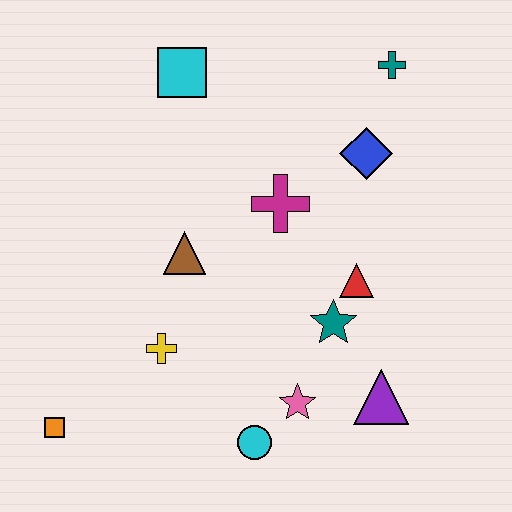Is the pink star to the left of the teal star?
Yes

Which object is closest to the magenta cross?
The blue diamond is closest to the magenta cross.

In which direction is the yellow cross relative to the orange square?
The yellow cross is to the right of the orange square.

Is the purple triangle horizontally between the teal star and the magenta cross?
No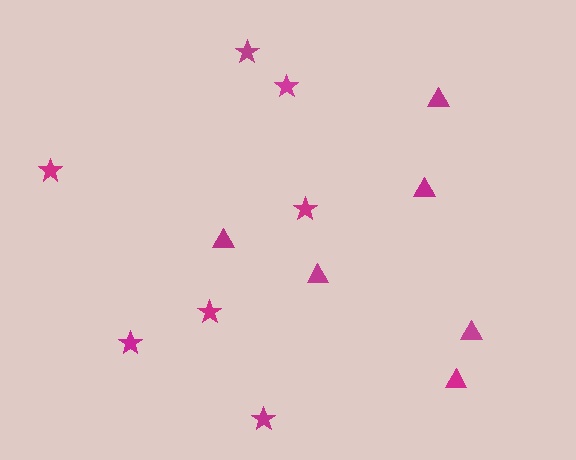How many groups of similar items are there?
There are 2 groups: one group of stars (7) and one group of triangles (6).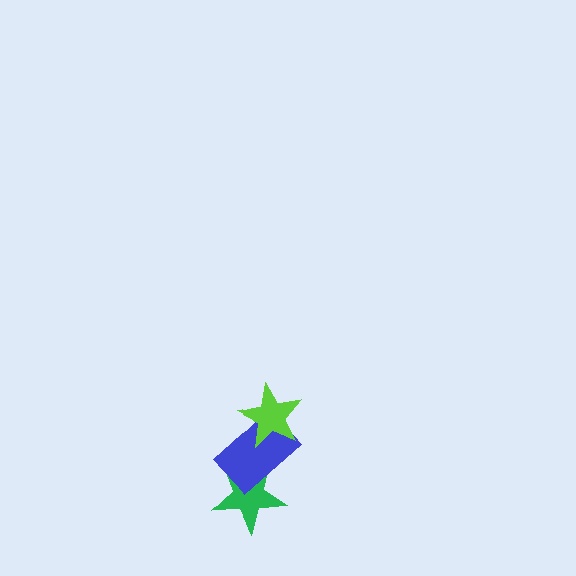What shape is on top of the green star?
The blue rectangle is on top of the green star.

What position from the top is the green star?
The green star is 3rd from the top.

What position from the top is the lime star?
The lime star is 1st from the top.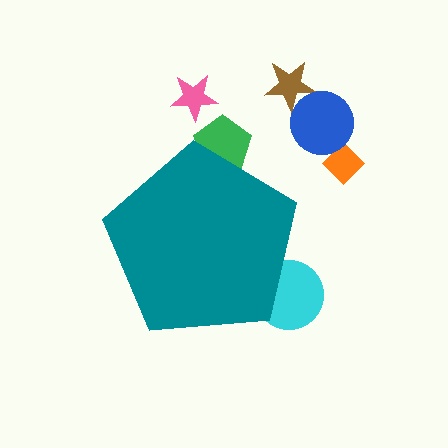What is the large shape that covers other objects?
A teal pentagon.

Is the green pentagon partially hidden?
Yes, the green pentagon is partially hidden behind the teal pentagon.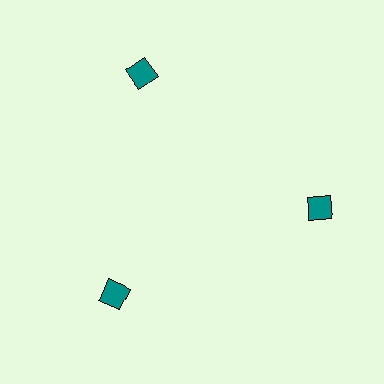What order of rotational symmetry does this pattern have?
This pattern has 3-fold rotational symmetry.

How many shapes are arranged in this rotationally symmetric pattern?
There are 3 shapes, arranged in 3 groups of 1.